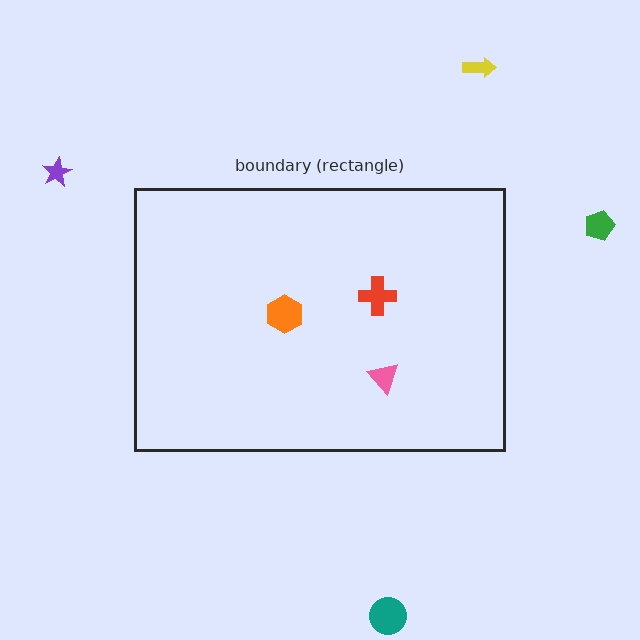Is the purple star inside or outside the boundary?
Outside.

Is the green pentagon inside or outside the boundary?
Outside.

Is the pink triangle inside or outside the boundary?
Inside.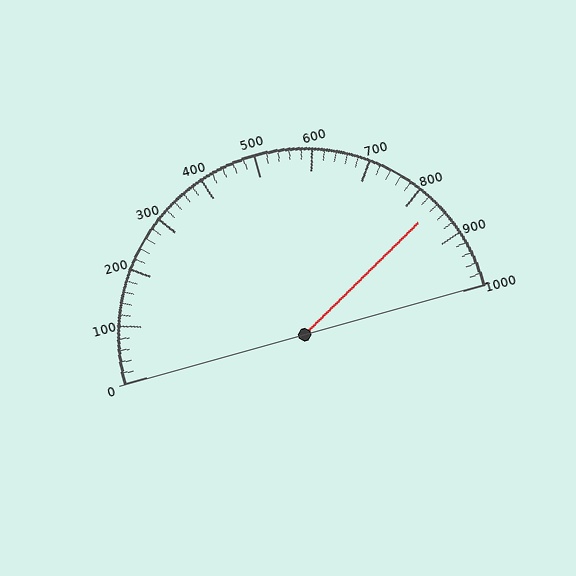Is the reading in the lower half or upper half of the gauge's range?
The reading is in the upper half of the range (0 to 1000).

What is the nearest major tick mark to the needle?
The nearest major tick mark is 800.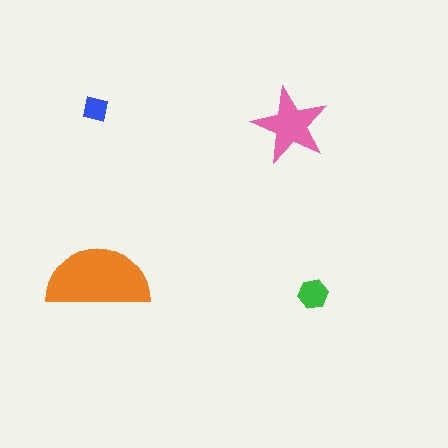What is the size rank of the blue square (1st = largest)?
4th.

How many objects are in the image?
There are 4 objects in the image.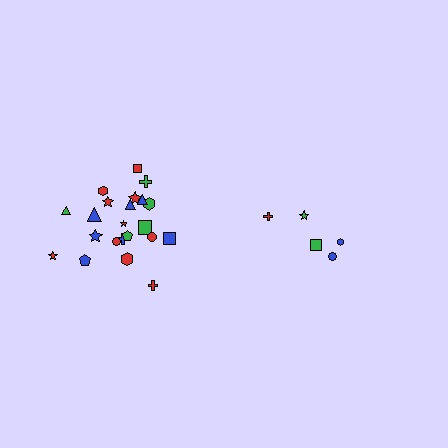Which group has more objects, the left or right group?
The left group.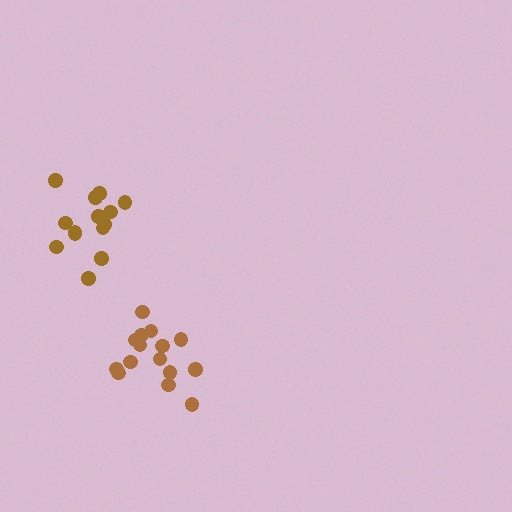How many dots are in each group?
Group 1: 15 dots, Group 2: 14 dots (29 total).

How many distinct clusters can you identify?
There are 2 distinct clusters.